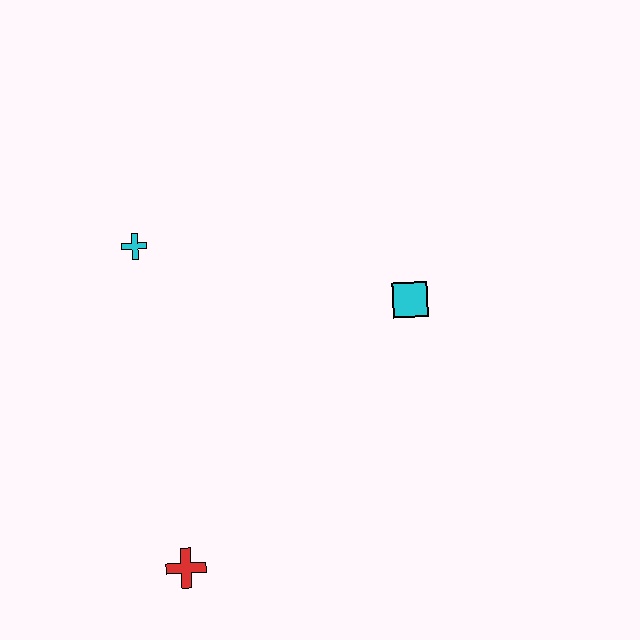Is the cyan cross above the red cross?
Yes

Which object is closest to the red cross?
The cyan cross is closest to the red cross.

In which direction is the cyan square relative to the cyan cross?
The cyan square is to the right of the cyan cross.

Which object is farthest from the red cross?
The cyan square is farthest from the red cross.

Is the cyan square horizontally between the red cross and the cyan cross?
No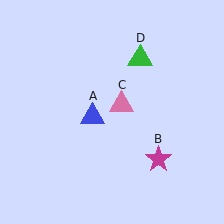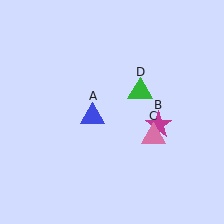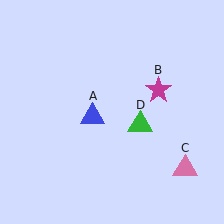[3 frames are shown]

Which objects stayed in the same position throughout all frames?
Blue triangle (object A) remained stationary.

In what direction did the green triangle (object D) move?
The green triangle (object D) moved down.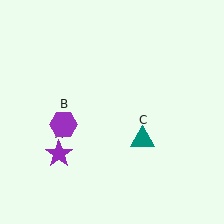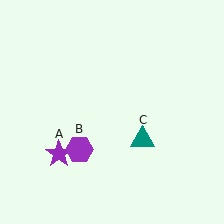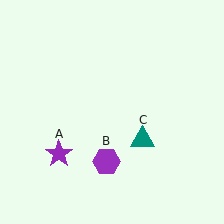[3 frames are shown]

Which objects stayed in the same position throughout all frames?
Purple star (object A) and teal triangle (object C) remained stationary.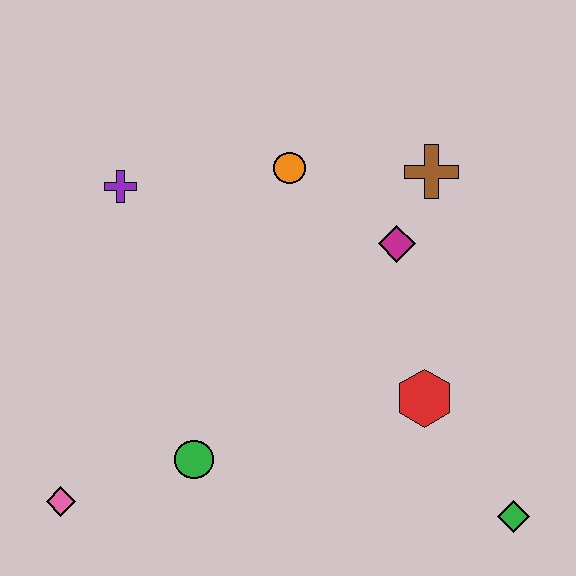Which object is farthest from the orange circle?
The green diamond is farthest from the orange circle.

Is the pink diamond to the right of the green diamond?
No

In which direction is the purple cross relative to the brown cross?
The purple cross is to the left of the brown cross.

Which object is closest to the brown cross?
The magenta diamond is closest to the brown cross.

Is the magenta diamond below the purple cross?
Yes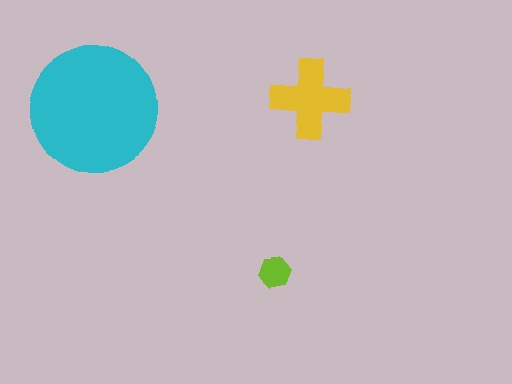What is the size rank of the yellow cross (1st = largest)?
2nd.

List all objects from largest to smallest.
The cyan circle, the yellow cross, the lime hexagon.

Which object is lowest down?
The lime hexagon is bottommost.